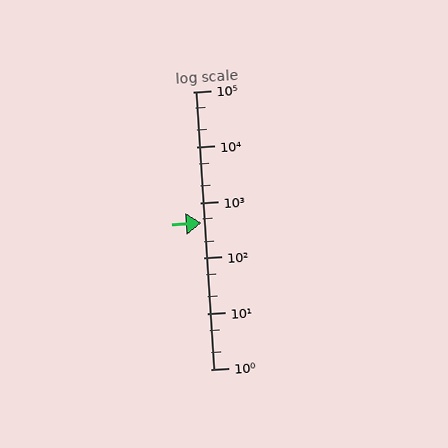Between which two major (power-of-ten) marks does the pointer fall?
The pointer is between 100 and 1000.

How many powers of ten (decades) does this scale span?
The scale spans 5 decades, from 1 to 100000.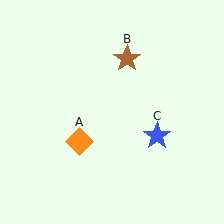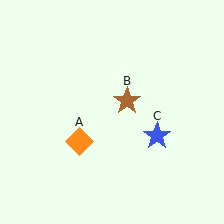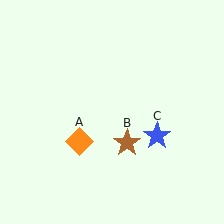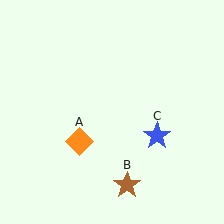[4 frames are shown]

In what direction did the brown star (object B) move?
The brown star (object B) moved down.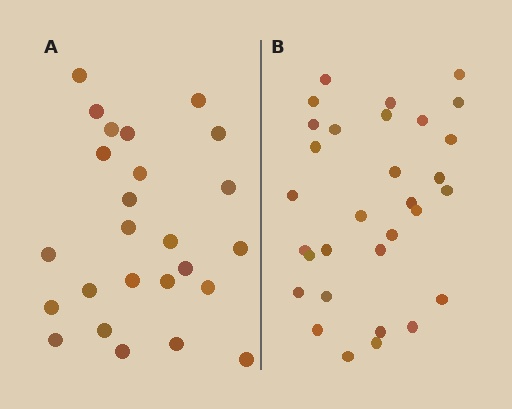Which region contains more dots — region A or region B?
Region B (the right region) has more dots.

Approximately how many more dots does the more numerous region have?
Region B has about 6 more dots than region A.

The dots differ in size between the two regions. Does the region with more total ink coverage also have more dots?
No. Region A has more total ink coverage because its dots are larger, but region B actually contains more individual dots. Total area can be misleading — the number of items is what matters here.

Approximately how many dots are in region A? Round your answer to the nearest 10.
About 20 dots. (The exact count is 25, which rounds to 20.)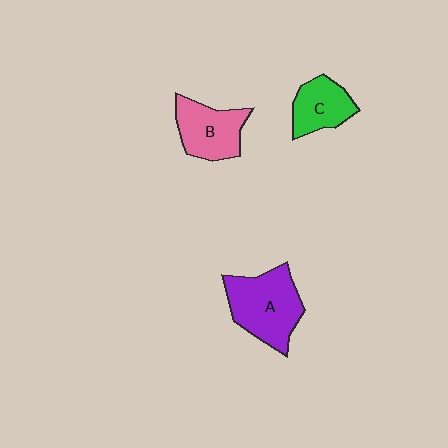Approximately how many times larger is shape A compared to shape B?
Approximately 1.3 times.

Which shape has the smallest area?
Shape C (green).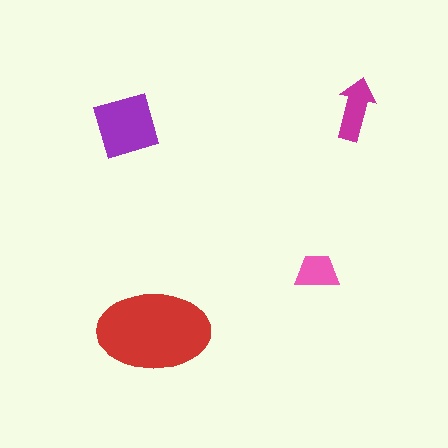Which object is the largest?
The red ellipse.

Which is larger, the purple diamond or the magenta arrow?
The purple diamond.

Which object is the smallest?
The pink trapezoid.